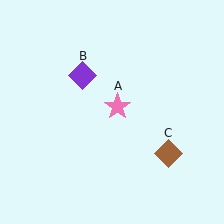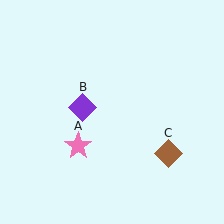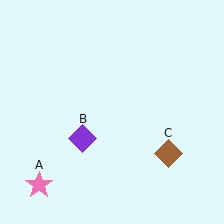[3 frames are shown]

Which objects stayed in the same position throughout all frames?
Brown diamond (object C) remained stationary.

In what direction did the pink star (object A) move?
The pink star (object A) moved down and to the left.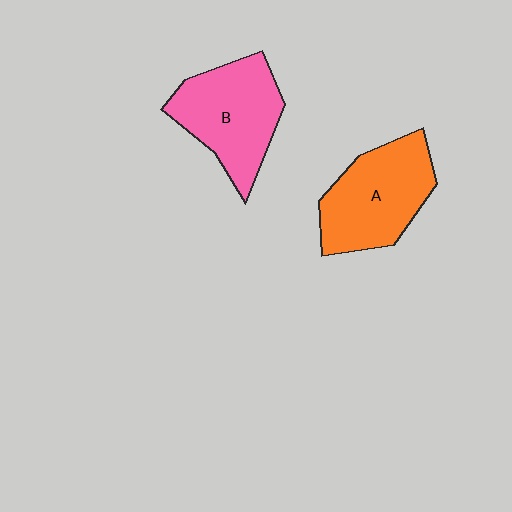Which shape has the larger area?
Shape A (orange).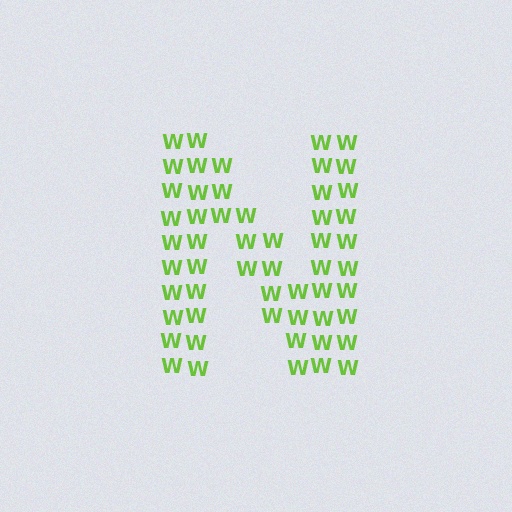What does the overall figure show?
The overall figure shows the letter N.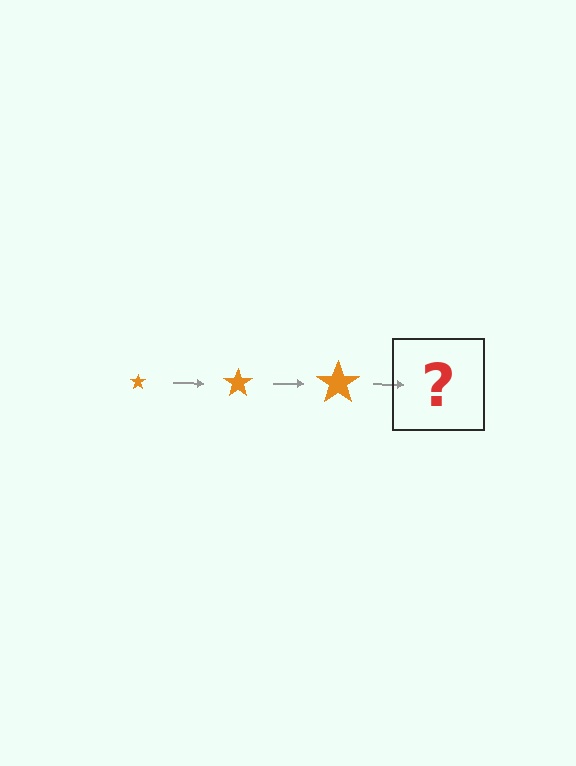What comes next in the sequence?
The next element should be an orange star, larger than the previous one.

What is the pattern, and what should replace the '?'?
The pattern is that the star gets progressively larger each step. The '?' should be an orange star, larger than the previous one.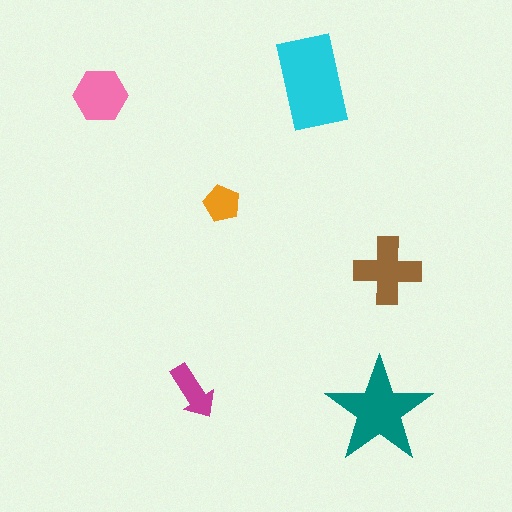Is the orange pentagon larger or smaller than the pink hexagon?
Smaller.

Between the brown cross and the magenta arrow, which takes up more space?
The brown cross.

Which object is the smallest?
The orange pentagon.